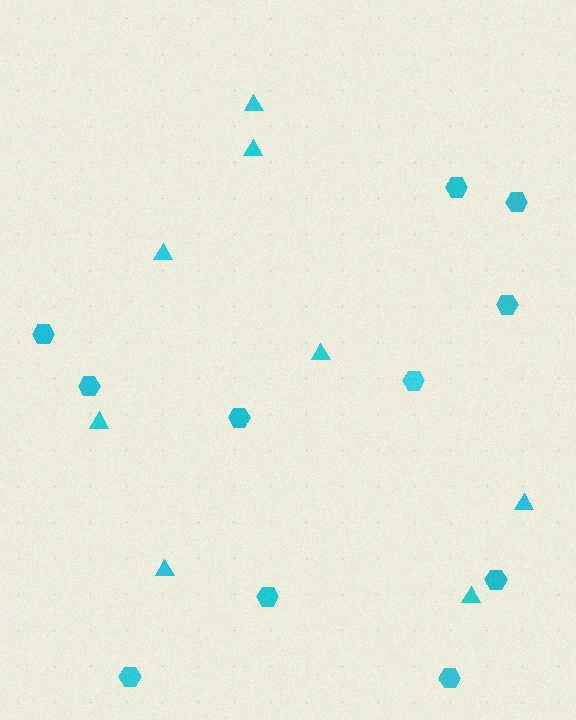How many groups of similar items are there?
There are 2 groups: one group of hexagons (11) and one group of triangles (8).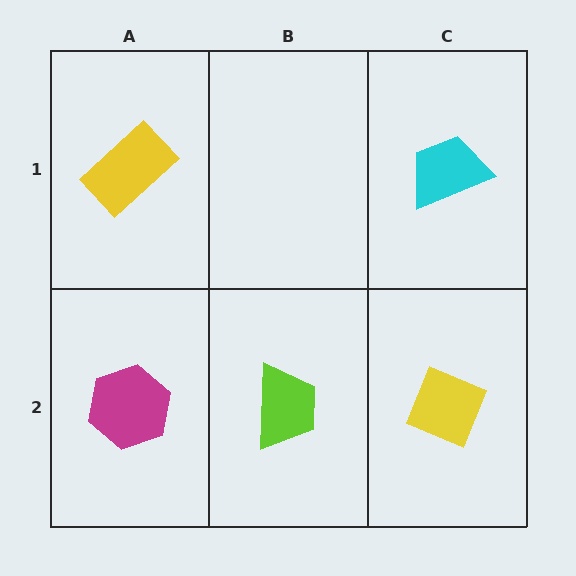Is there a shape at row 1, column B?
No, that cell is empty.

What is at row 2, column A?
A magenta hexagon.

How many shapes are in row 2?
3 shapes.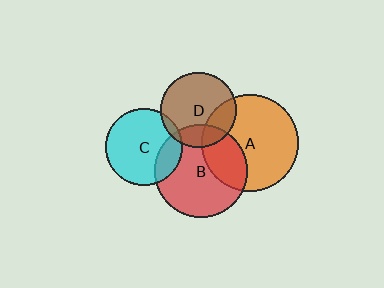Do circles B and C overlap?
Yes.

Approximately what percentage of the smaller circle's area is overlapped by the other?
Approximately 20%.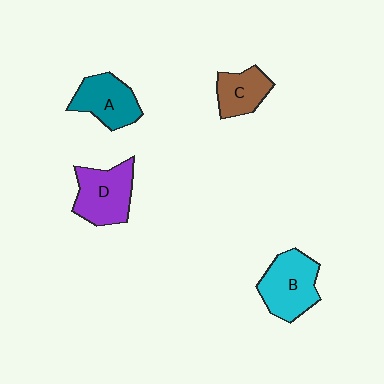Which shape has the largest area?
Shape B (cyan).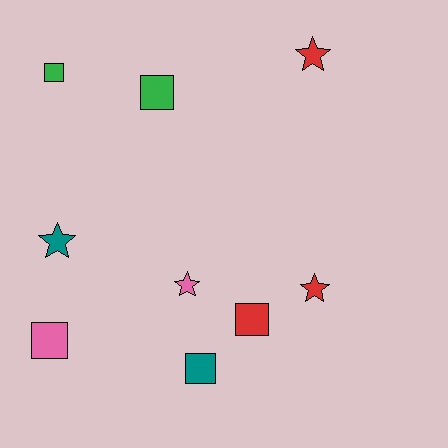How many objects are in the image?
There are 9 objects.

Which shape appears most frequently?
Square, with 5 objects.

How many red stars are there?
There are 2 red stars.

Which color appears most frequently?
Red, with 3 objects.